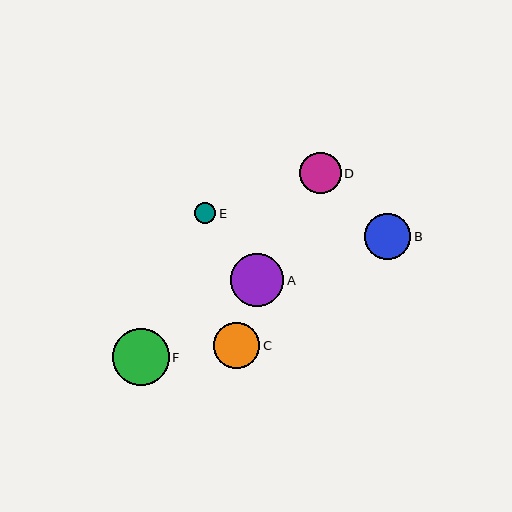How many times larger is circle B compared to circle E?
Circle B is approximately 2.2 times the size of circle E.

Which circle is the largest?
Circle F is the largest with a size of approximately 57 pixels.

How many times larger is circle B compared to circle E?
Circle B is approximately 2.2 times the size of circle E.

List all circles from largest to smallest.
From largest to smallest: F, A, B, C, D, E.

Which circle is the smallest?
Circle E is the smallest with a size of approximately 21 pixels.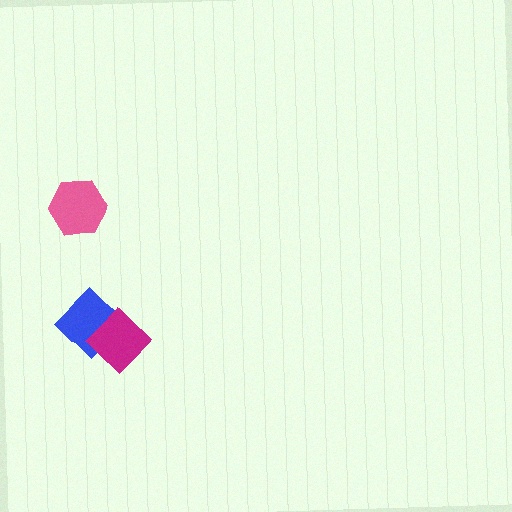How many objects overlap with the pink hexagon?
0 objects overlap with the pink hexagon.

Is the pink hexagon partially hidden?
No, no other shape covers it.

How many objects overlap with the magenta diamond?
1 object overlaps with the magenta diamond.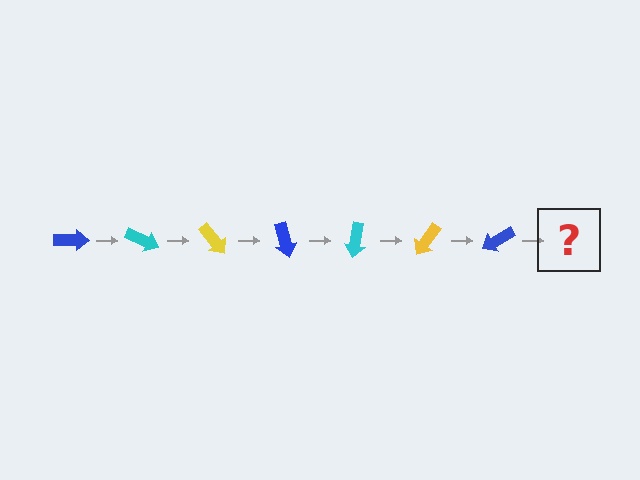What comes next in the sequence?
The next element should be a cyan arrow, rotated 175 degrees from the start.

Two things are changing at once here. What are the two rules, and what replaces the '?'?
The two rules are that it rotates 25 degrees each step and the color cycles through blue, cyan, and yellow. The '?' should be a cyan arrow, rotated 175 degrees from the start.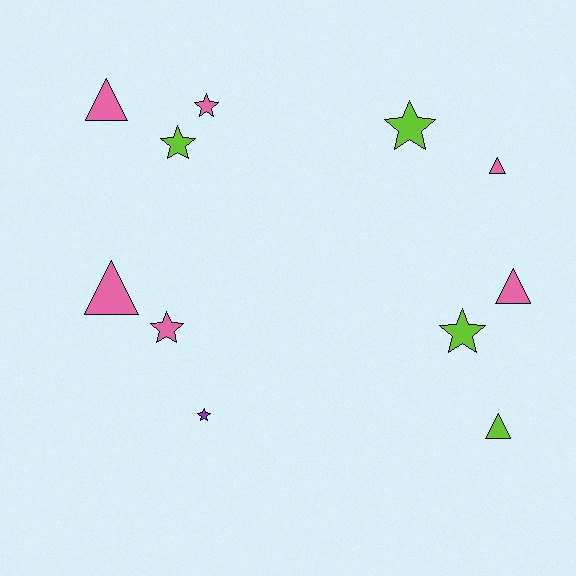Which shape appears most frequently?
Star, with 6 objects.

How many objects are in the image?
There are 11 objects.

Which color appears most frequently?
Pink, with 6 objects.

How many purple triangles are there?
There are no purple triangles.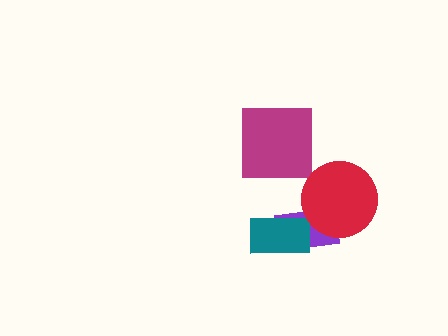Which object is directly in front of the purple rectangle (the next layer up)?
The teal rectangle is directly in front of the purple rectangle.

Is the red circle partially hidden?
No, no other shape covers it.